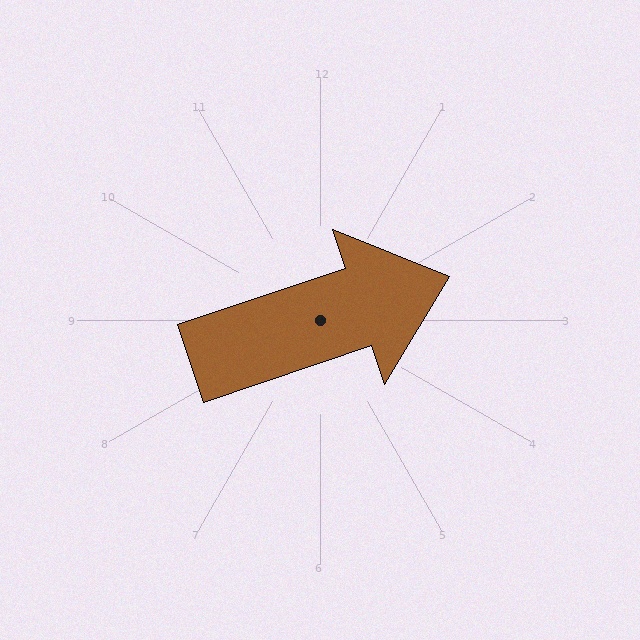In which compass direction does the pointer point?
East.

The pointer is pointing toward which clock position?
Roughly 2 o'clock.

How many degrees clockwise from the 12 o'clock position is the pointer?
Approximately 72 degrees.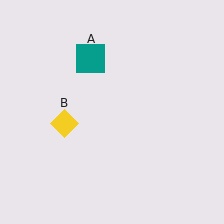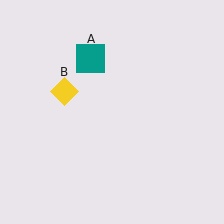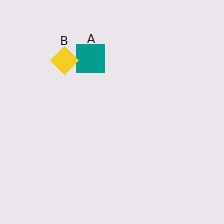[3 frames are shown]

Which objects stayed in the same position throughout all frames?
Teal square (object A) remained stationary.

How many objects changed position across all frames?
1 object changed position: yellow diamond (object B).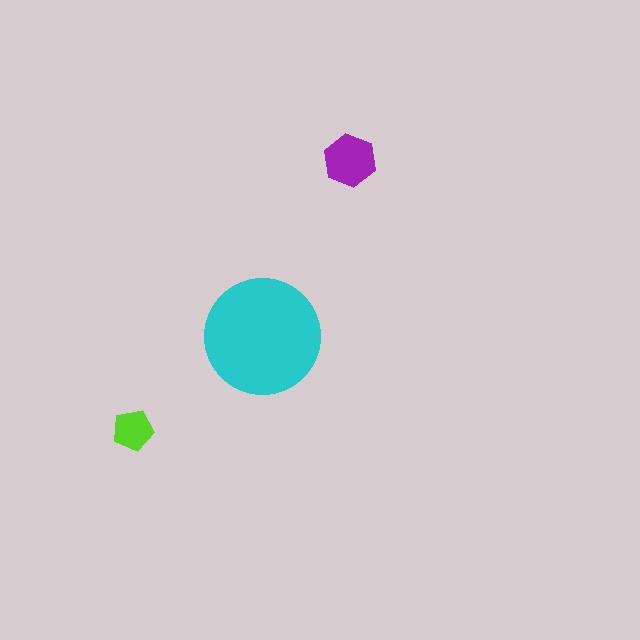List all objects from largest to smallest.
The cyan circle, the purple hexagon, the lime pentagon.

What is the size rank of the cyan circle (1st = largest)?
1st.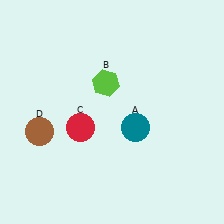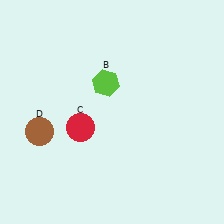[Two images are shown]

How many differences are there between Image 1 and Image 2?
There is 1 difference between the two images.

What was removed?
The teal circle (A) was removed in Image 2.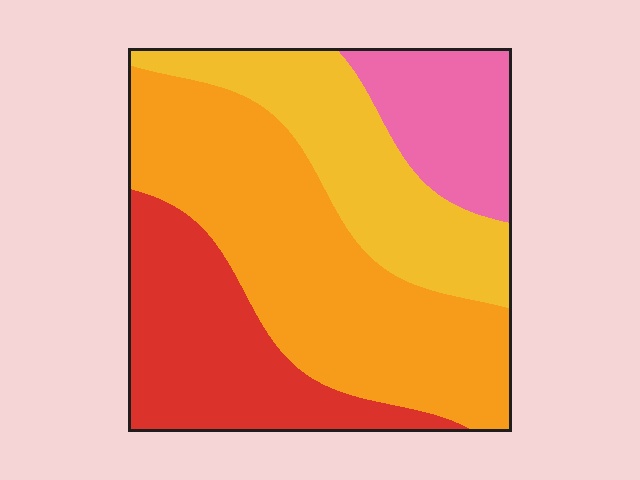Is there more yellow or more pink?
Yellow.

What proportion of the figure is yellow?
Yellow takes up less than a quarter of the figure.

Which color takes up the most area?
Orange, at roughly 40%.